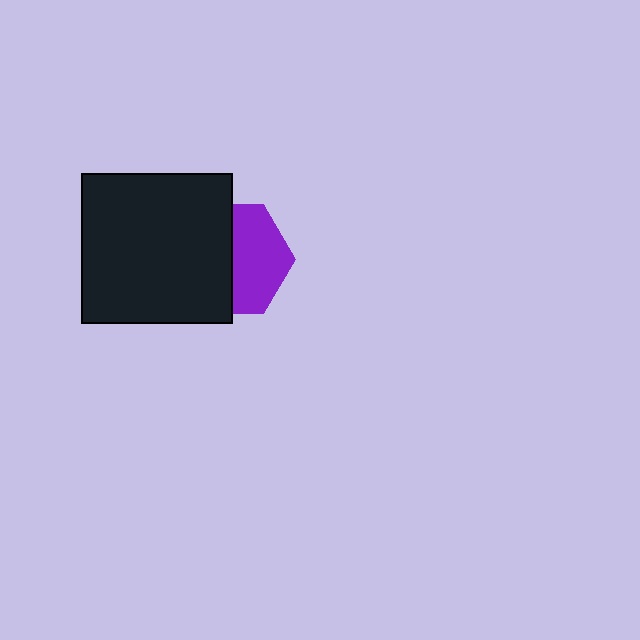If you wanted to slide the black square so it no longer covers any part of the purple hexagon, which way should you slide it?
Slide it left — that is the most direct way to separate the two shapes.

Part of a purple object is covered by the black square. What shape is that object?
It is a hexagon.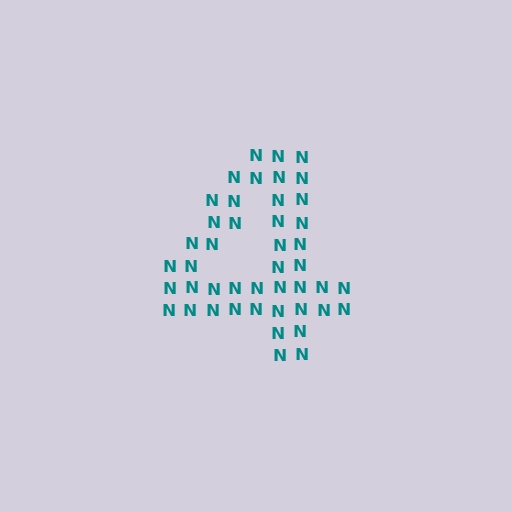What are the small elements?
The small elements are letter N's.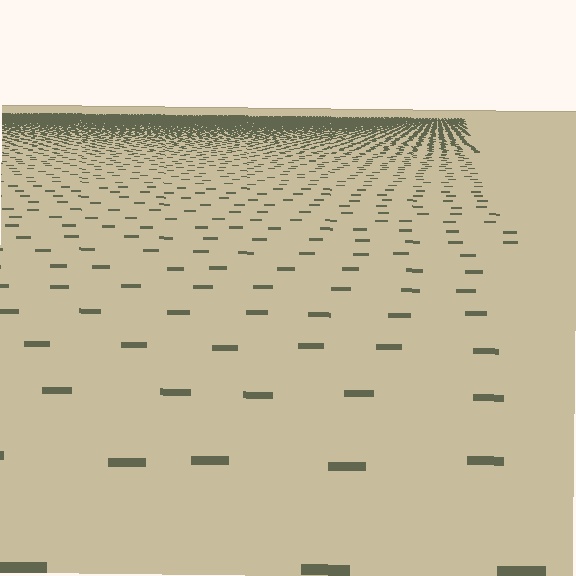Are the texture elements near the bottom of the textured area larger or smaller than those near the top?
Larger. Near the bottom, elements are closer to the viewer and appear at a bigger on-screen size.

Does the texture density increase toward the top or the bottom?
Density increases toward the top.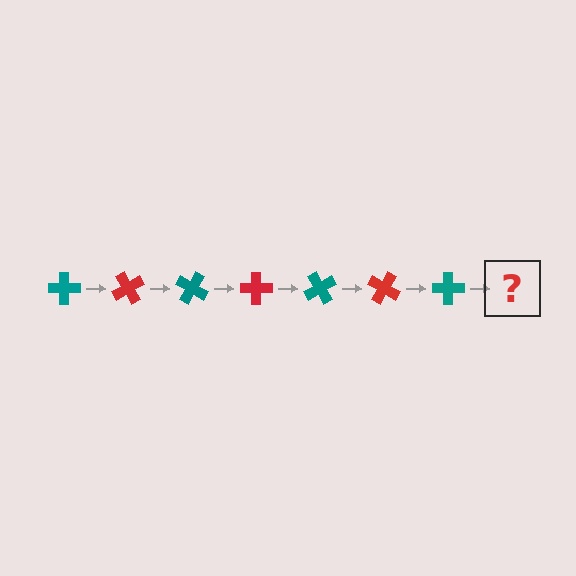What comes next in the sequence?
The next element should be a red cross, rotated 420 degrees from the start.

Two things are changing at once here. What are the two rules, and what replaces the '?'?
The two rules are that it rotates 60 degrees each step and the color cycles through teal and red. The '?' should be a red cross, rotated 420 degrees from the start.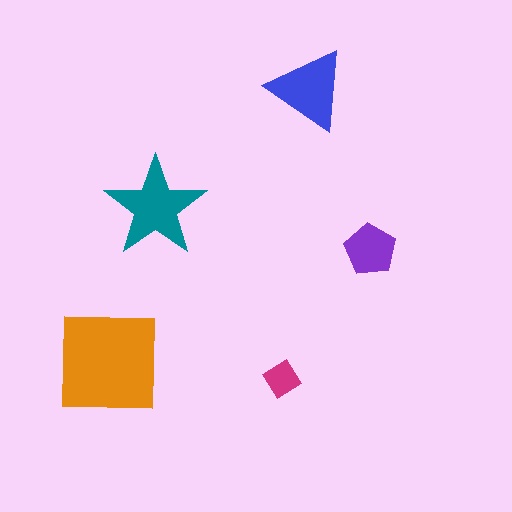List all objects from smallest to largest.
The magenta diamond, the purple pentagon, the blue triangle, the teal star, the orange square.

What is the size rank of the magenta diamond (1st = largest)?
5th.